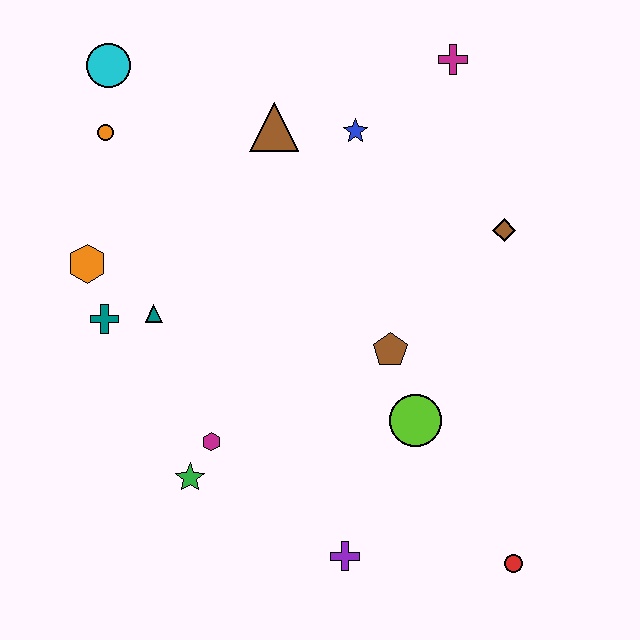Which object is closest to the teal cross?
The teal triangle is closest to the teal cross.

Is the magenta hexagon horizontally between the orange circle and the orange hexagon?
No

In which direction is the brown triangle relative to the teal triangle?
The brown triangle is above the teal triangle.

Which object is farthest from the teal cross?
The red circle is farthest from the teal cross.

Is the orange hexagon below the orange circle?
Yes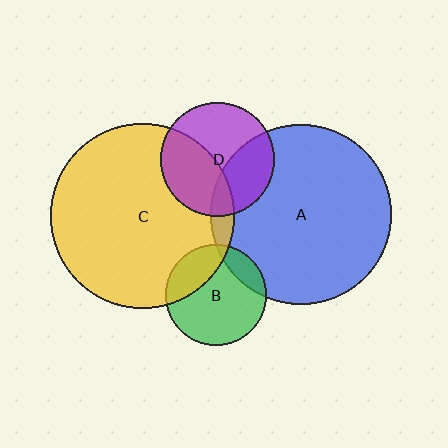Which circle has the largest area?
Circle C (yellow).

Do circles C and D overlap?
Yes.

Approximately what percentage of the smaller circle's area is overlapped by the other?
Approximately 40%.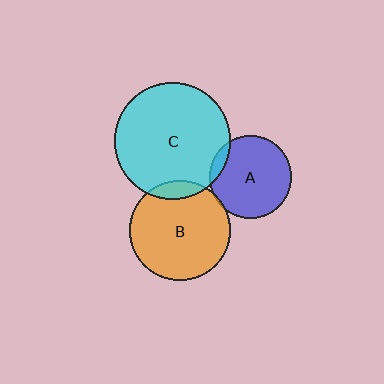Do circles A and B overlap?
Yes.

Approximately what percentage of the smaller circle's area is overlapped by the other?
Approximately 5%.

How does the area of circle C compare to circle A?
Approximately 2.0 times.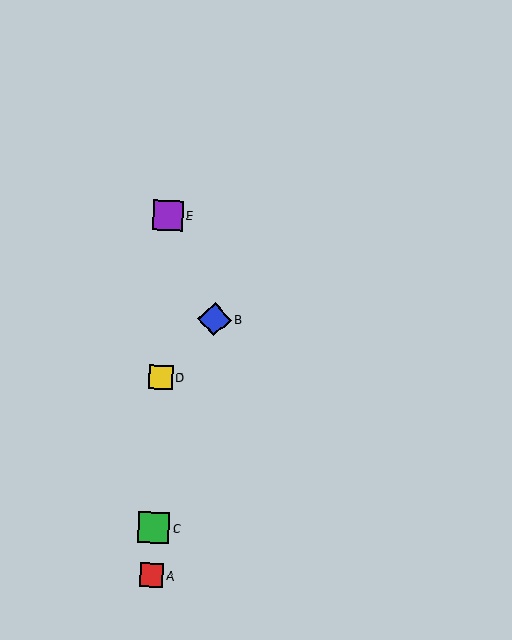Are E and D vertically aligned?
Yes, both are at x≈168.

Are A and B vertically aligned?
No, A is at x≈152 and B is at x≈215.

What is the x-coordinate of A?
Object A is at x≈152.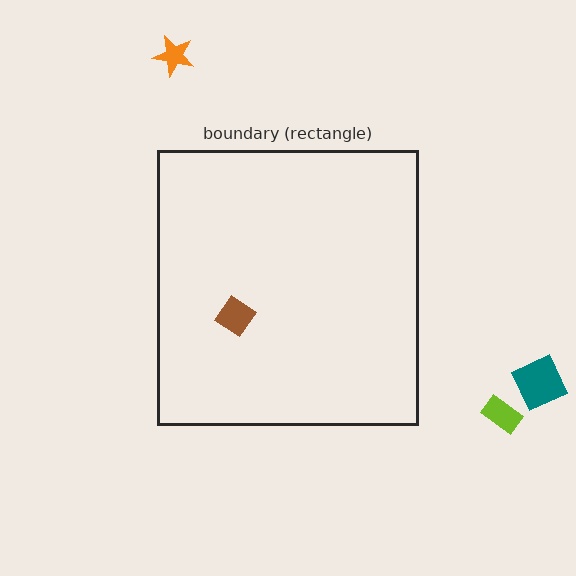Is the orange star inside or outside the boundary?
Outside.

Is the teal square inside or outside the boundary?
Outside.